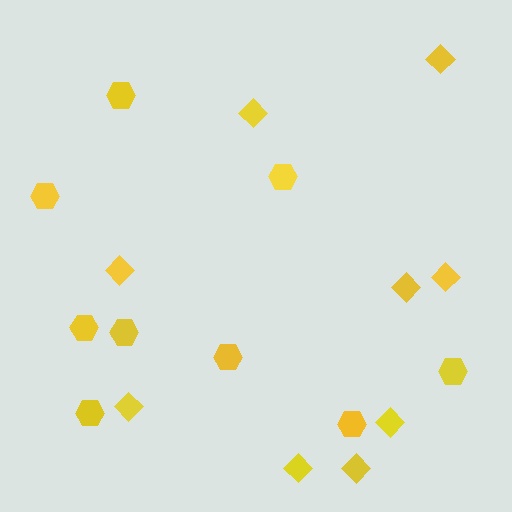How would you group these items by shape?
There are 2 groups: one group of diamonds (9) and one group of hexagons (9).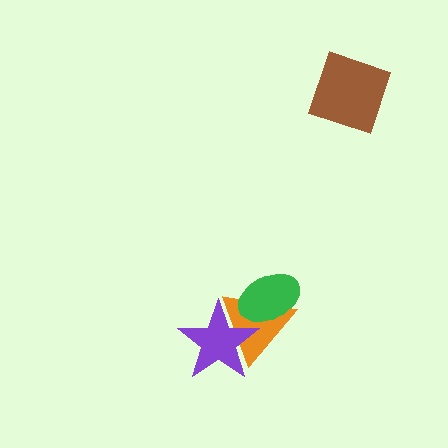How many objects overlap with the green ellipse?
2 objects overlap with the green ellipse.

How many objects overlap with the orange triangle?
2 objects overlap with the orange triangle.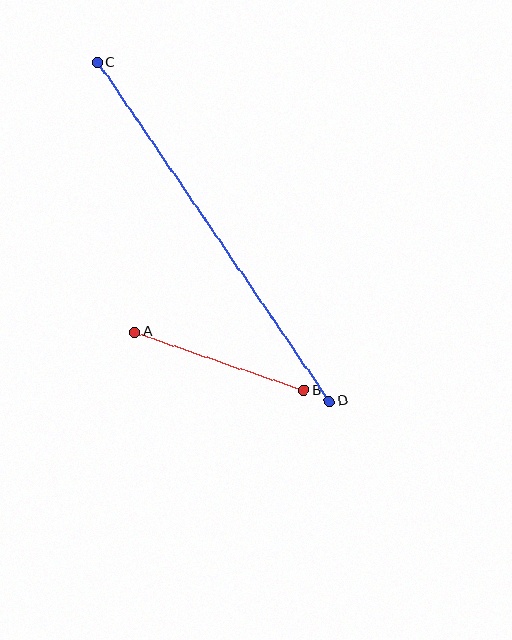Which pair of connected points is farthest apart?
Points C and D are farthest apart.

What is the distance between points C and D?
The distance is approximately 411 pixels.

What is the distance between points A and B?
The distance is approximately 179 pixels.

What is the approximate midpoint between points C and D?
The midpoint is at approximately (213, 232) pixels.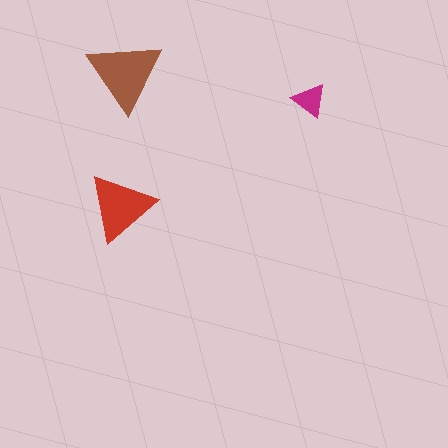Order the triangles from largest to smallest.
the brown one, the red one, the magenta one.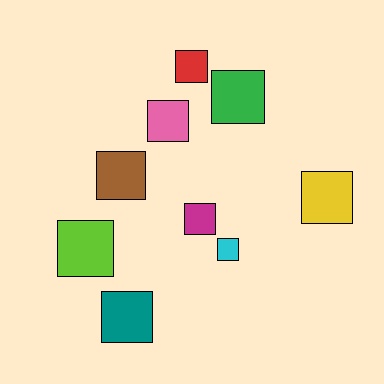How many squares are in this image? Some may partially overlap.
There are 9 squares.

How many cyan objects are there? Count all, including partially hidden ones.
There is 1 cyan object.